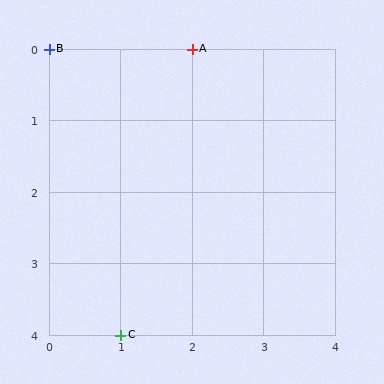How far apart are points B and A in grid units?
Points B and A are 2 columns apart.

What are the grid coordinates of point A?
Point A is at grid coordinates (2, 0).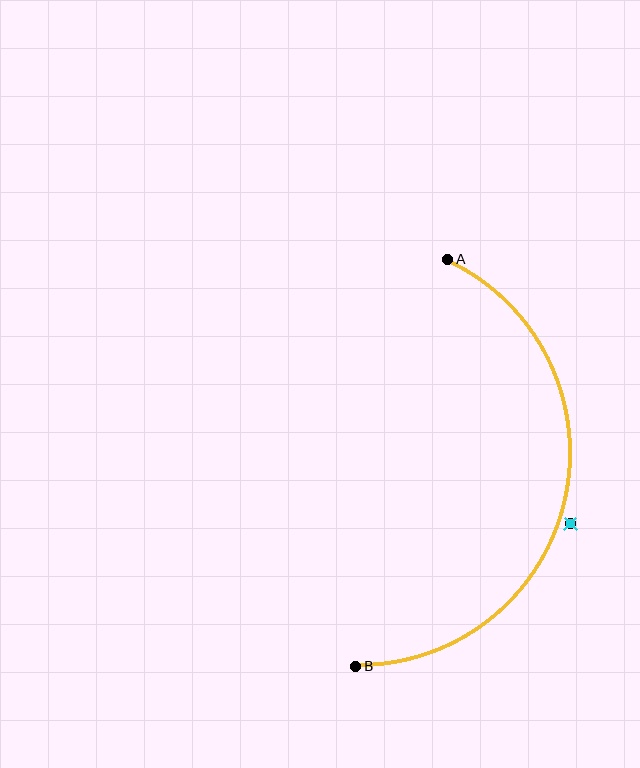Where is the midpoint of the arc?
The arc midpoint is the point on the curve farthest from the straight line joining A and B. It sits to the right of that line.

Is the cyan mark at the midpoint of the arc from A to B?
No — the cyan mark does not lie on the arc at all. It sits slightly outside the curve.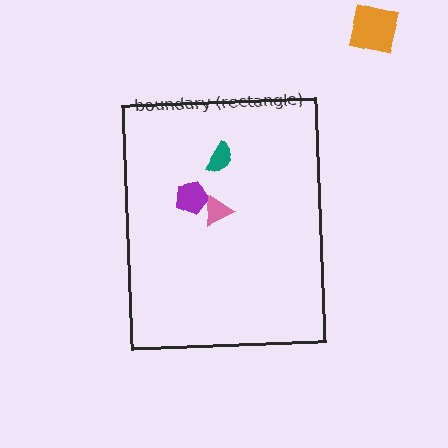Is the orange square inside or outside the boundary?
Outside.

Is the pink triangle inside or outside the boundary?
Inside.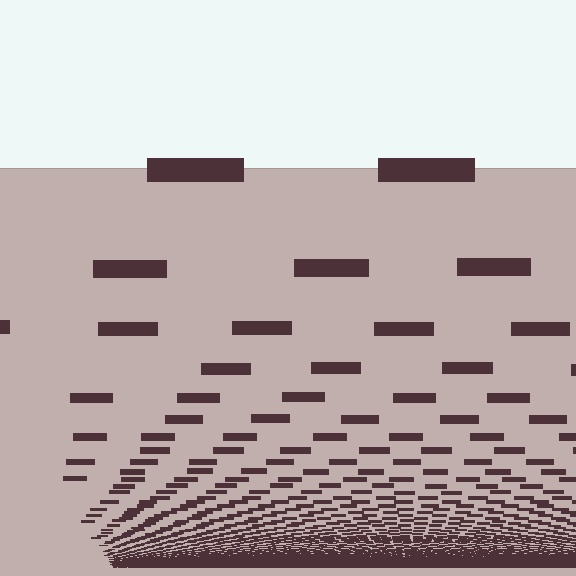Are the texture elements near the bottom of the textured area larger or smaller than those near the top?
Smaller. The gradient is inverted — elements near the bottom are smaller and denser.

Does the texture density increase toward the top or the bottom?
Density increases toward the bottom.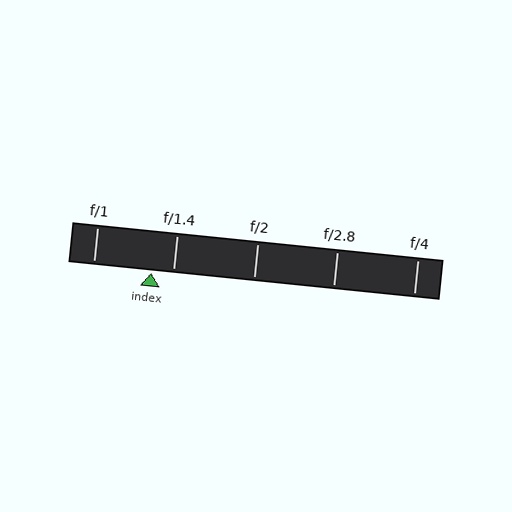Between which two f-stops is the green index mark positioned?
The index mark is between f/1 and f/1.4.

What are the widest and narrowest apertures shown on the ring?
The widest aperture shown is f/1 and the narrowest is f/4.